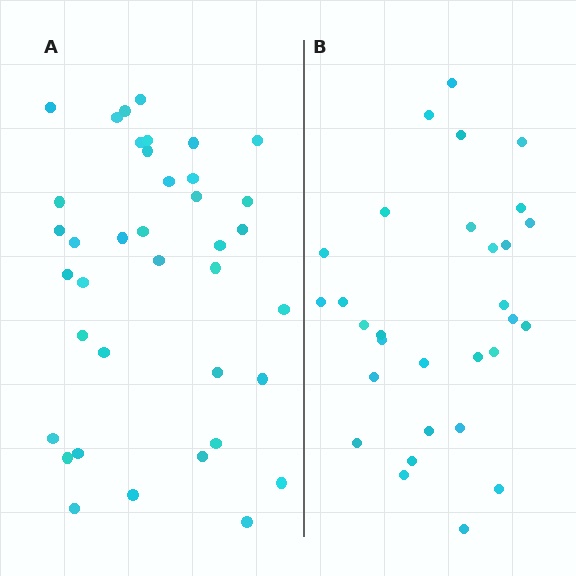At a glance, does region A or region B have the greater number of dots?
Region A (the left region) has more dots.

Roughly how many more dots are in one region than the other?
Region A has roughly 8 or so more dots than region B.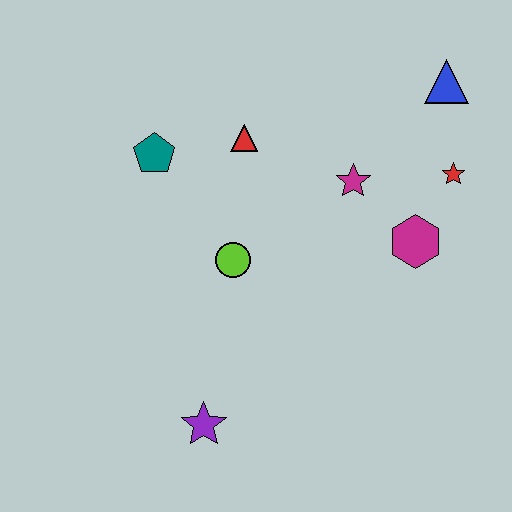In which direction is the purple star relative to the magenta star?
The purple star is below the magenta star.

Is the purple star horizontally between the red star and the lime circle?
No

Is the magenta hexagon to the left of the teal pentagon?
No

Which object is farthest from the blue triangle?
The purple star is farthest from the blue triangle.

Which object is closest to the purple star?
The lime circle is closest to the purple star.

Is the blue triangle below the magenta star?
No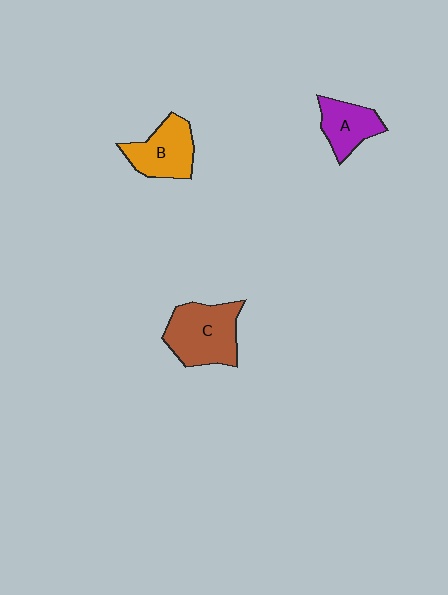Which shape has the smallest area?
Shape A (purple).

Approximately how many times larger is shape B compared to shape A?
Approximately 1.2 times.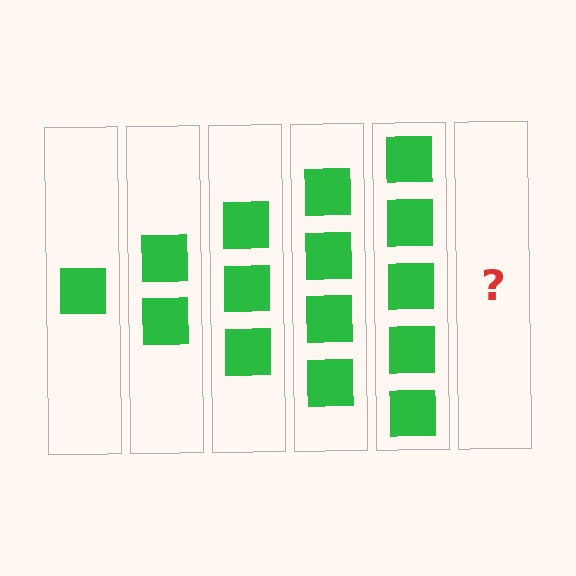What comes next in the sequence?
The next element should be 6 squares.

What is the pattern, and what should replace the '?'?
The pattern is that each step adds one more square. The '?' should be 6 squares.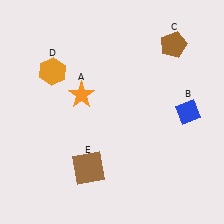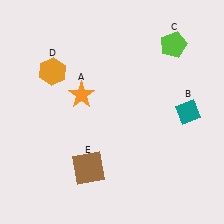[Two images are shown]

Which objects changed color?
B changed from blue to teal. C changed from brown to lime.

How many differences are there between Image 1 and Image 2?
There are 2 differences between the two images.